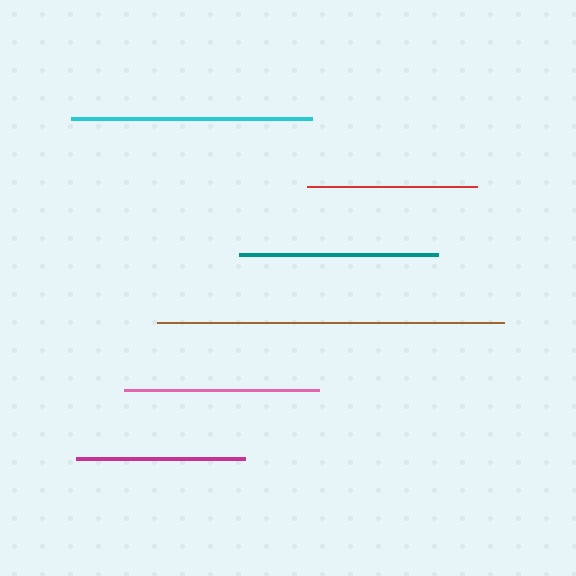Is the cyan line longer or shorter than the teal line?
The cyan line is longer than the teal line.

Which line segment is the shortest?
The magenta line is the shortest at approximately 169 pixels.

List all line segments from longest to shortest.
From longest to shortest: brown, cyan, teal, pink, red, magenta.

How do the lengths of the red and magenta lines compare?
The red and magenta lines are approximately the same length.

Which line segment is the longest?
The brown line is the longest at approximately 347 pixels.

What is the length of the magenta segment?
The magenta segment is approximately 169 pixels long.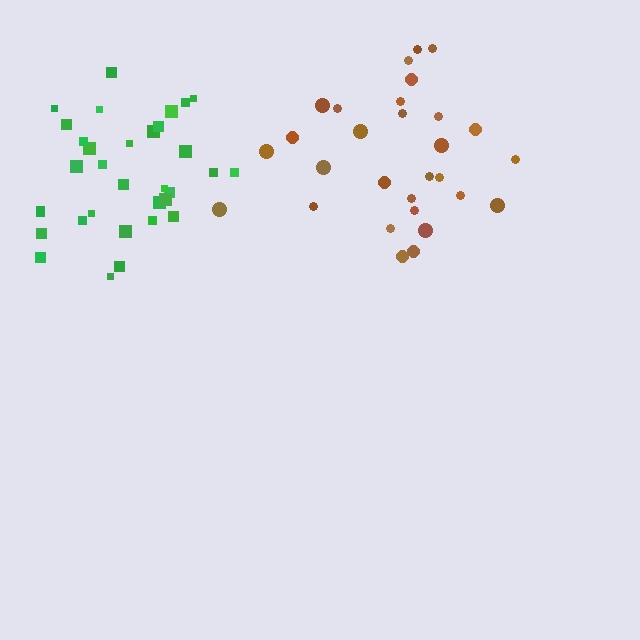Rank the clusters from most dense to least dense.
green, brown.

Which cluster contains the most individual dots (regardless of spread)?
Green (33).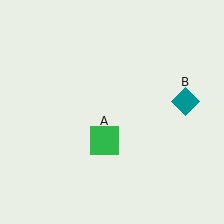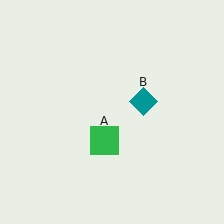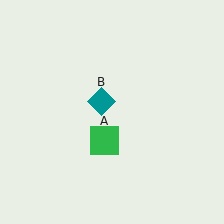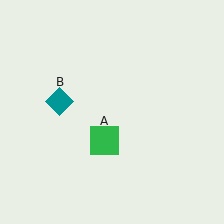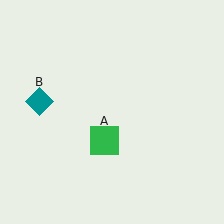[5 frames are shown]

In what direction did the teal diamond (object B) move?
The teal diamond (object B) moved left.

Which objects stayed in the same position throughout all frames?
Green square (object A) remained stationary.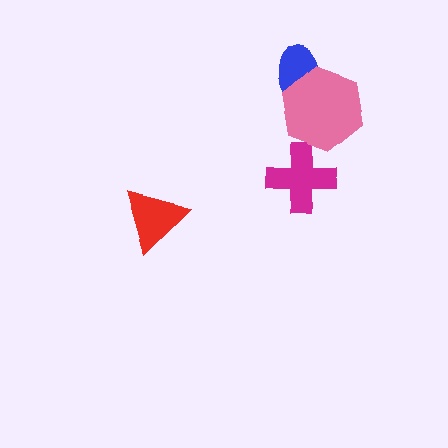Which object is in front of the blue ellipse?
The pink hexagon is in front of the blue ellipse.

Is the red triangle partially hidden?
No, no other shape covers it.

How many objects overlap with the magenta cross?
0 objects overlap with the magenta cross.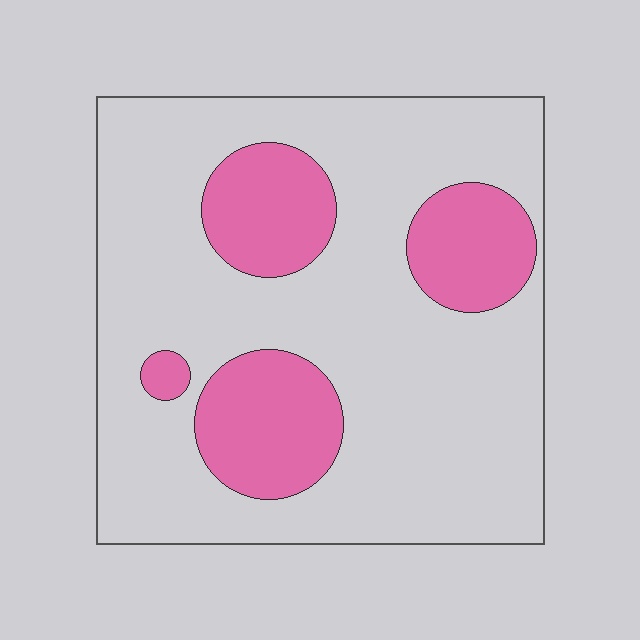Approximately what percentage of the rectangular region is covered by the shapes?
Approximately 25%.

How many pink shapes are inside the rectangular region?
4.